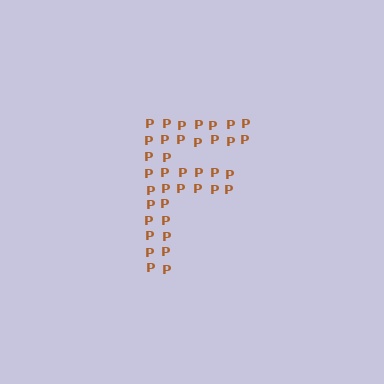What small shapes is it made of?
It is made of small letter P's.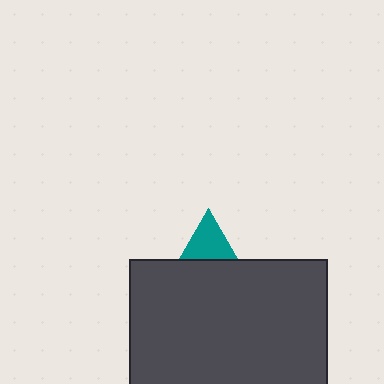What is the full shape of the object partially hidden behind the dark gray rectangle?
The partially hidden object is a teal triangle.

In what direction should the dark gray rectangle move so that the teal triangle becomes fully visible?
The dark gray rectangle should move down. That is the shortest direction to clear the overlap and leave the teal triangle fully visible.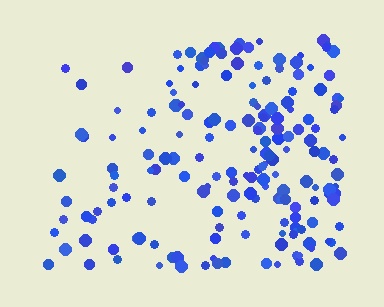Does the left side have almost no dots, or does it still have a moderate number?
Still a moderate number, just noticeably fewer than the right.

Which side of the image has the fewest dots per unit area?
The left.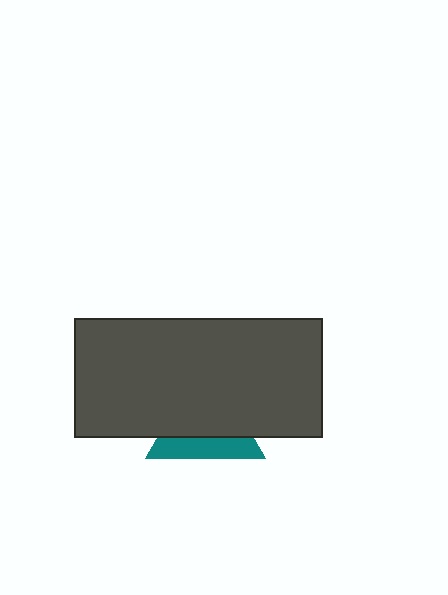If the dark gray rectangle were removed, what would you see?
You would see the complete teal triangle.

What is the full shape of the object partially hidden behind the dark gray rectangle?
The partially hidden object is a teal triangle.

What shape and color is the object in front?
The object in front is a dark gray rectangle.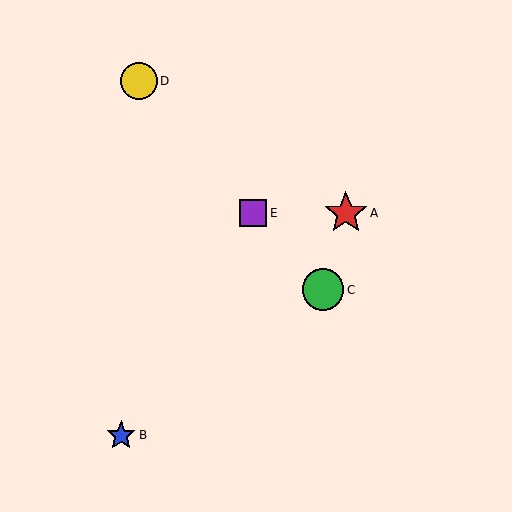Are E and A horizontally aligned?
Yes, both are at y≈213.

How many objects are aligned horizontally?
2 objects (A, E) are aligned horizontally.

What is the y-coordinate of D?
Object D is at y≈81.